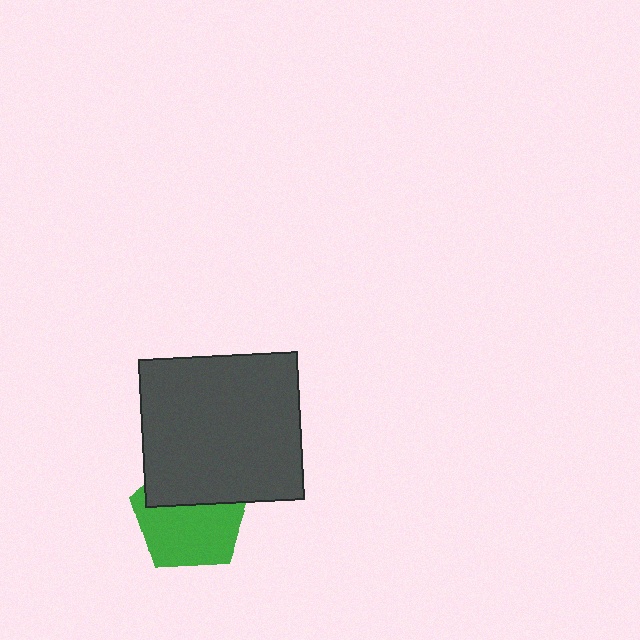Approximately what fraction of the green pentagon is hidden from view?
Roughly 40% of the green pentagon is hidden behind the dark gray rectangle.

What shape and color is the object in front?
The object in front is a dark gray rectangle.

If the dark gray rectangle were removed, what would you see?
You would see the complete green pentagon.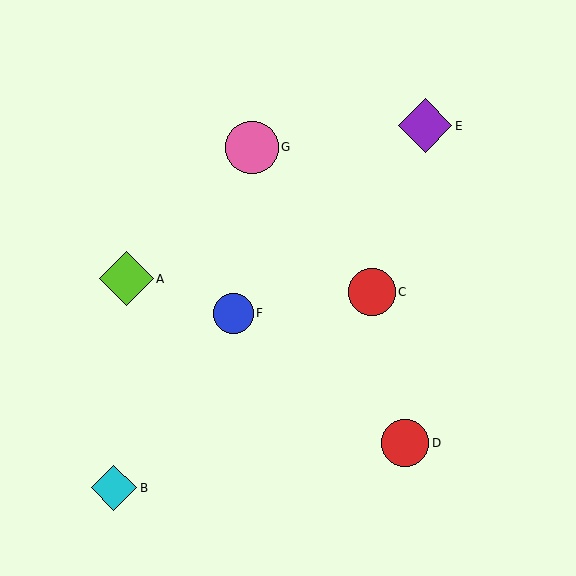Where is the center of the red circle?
The center of the red circle is at (405, 443).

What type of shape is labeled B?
Shape B is a cyan diamond.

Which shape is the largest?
The lime diamond (labeled A) is the largest.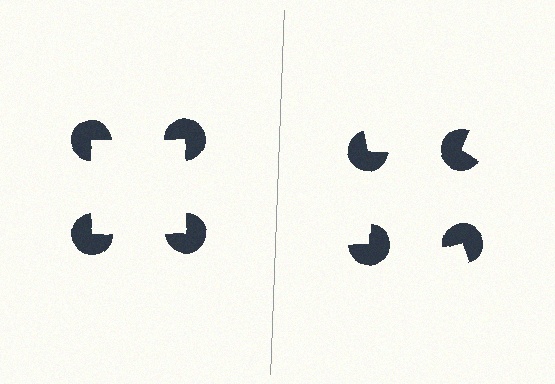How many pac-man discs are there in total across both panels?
8 — 4 on each side.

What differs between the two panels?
The pac-man discs are positioned identically on both sides; only the wedge orientations differ. On the left they align to a square; on the right they are misaligned.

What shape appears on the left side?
An illusory square.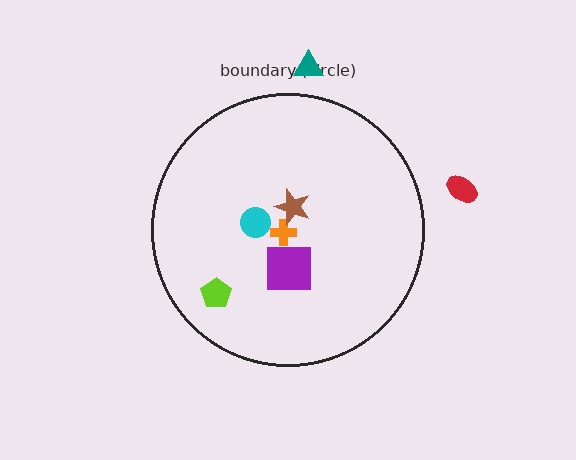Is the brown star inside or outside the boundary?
Inside.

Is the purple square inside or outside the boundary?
Inside.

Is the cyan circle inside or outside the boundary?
Inside.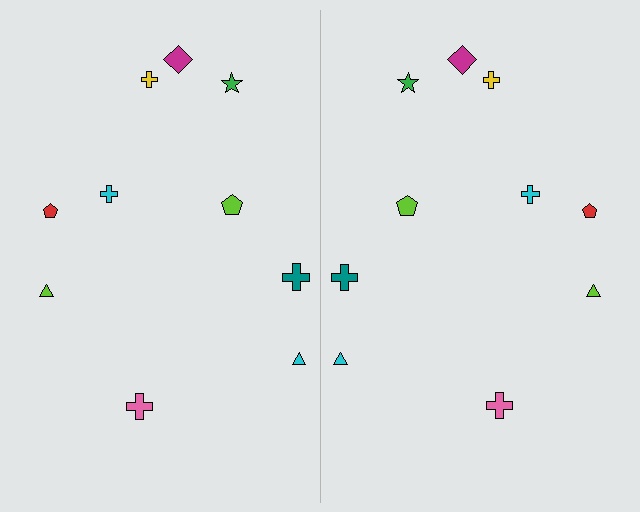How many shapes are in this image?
There are 20 shapes in this image.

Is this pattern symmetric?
Yes, this pattern has bilateral (reflection) symmetry.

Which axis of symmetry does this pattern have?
The pattern has a vertical axis of symmetry running through the center of the image.